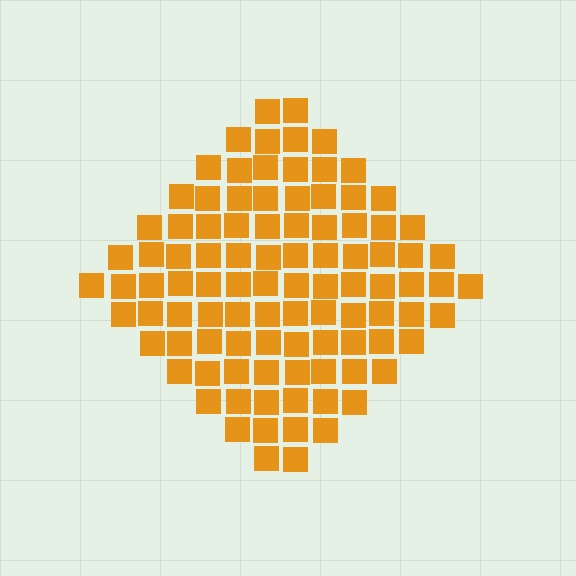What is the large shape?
The large shape is a diamond.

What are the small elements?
The small elements are squares.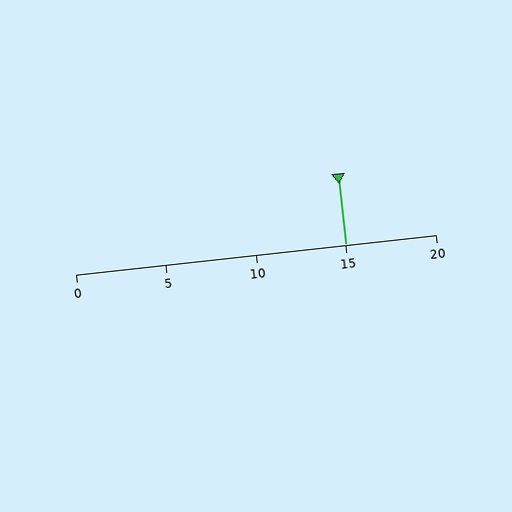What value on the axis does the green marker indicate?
The marker indicates approximately 15.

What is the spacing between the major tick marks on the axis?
The major ticks are spaced 5 apart.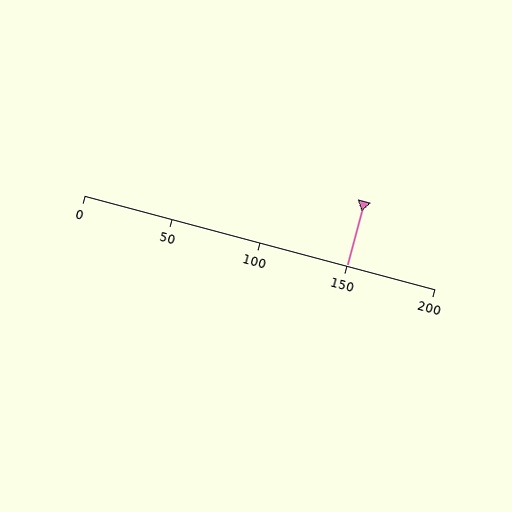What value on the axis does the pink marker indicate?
The marker indicates approximately 150.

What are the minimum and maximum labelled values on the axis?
The axis runs from 0 to 200.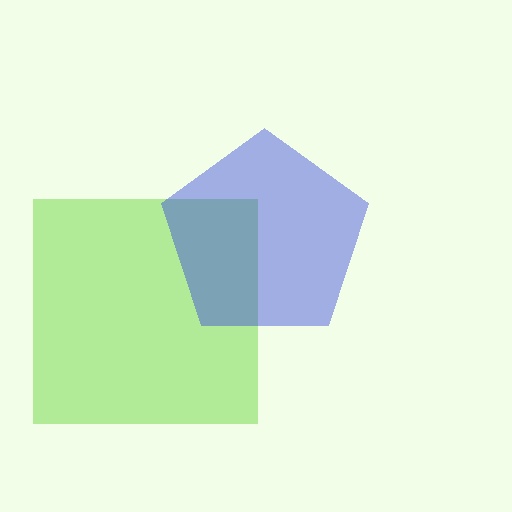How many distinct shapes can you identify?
There are 2 distinct shapes: a lime square, a blue pentagon.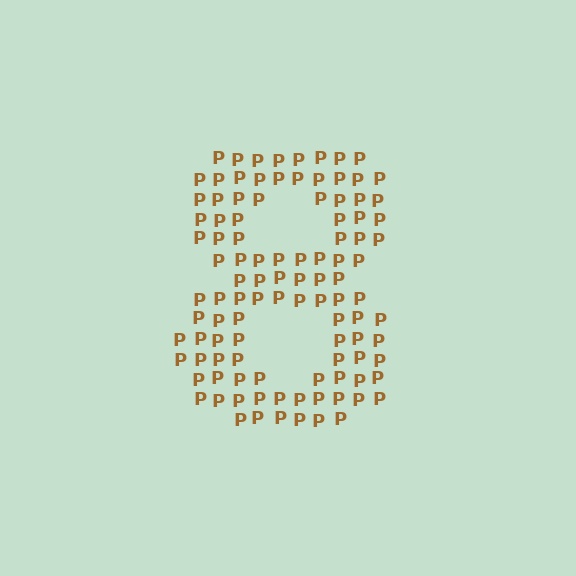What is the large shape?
The large shape is the digit 8.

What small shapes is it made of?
It is made of small letter P's.